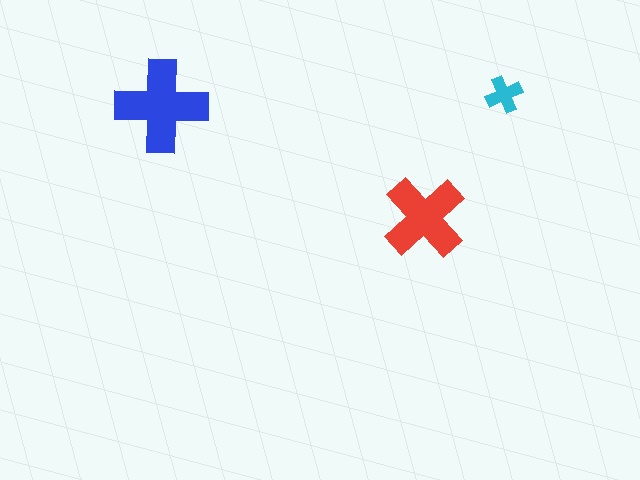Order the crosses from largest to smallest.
the blue one, the red one, the cyan one.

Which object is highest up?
The cyan cross is topmost.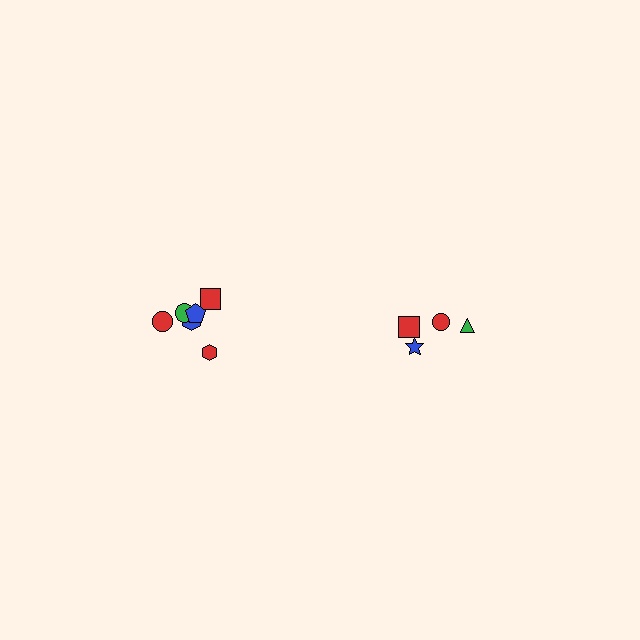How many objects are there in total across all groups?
There are 10 objects.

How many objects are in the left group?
There are 6 objects.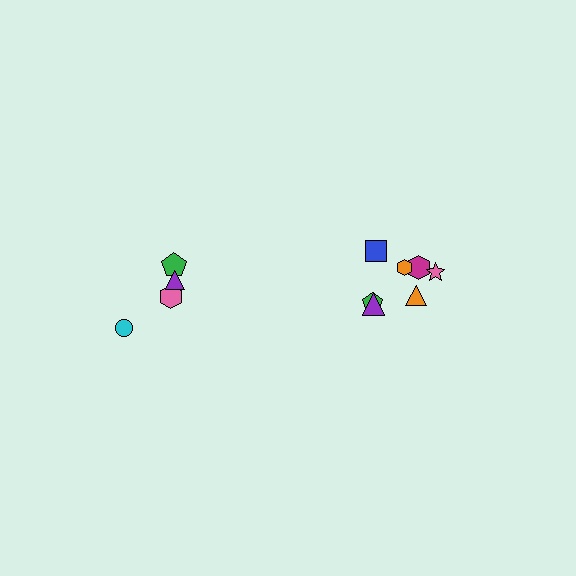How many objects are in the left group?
There are 4 objects.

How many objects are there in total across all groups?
There are 11 objects.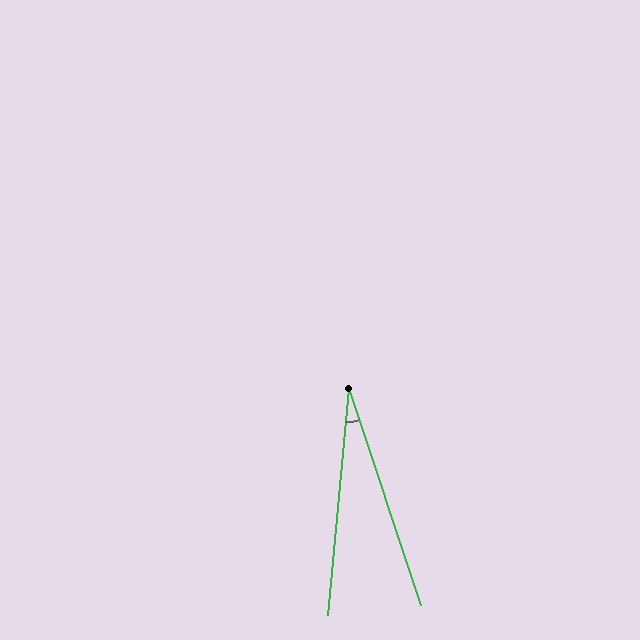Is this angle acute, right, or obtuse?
It is acute.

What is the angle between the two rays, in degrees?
Approximately 24 degrees.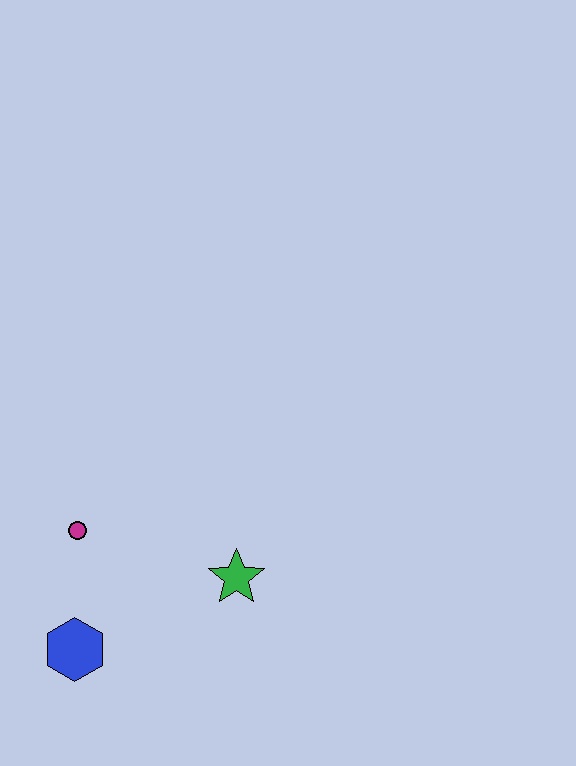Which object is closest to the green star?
The magenta circle is closest to the green star.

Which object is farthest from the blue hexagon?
The green star is farthest from the blue hexagon.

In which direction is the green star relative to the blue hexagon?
The green star is to the right of the blue hexagon.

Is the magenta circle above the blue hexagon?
Yes